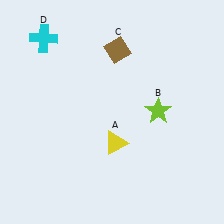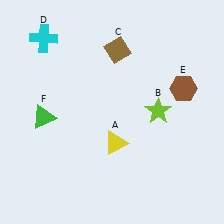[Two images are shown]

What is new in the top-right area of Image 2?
A brown hexagon (E) was added in the top-right area of Image 2.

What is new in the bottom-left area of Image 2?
A green triangle (F) was added in the bottom-left area of Image 2.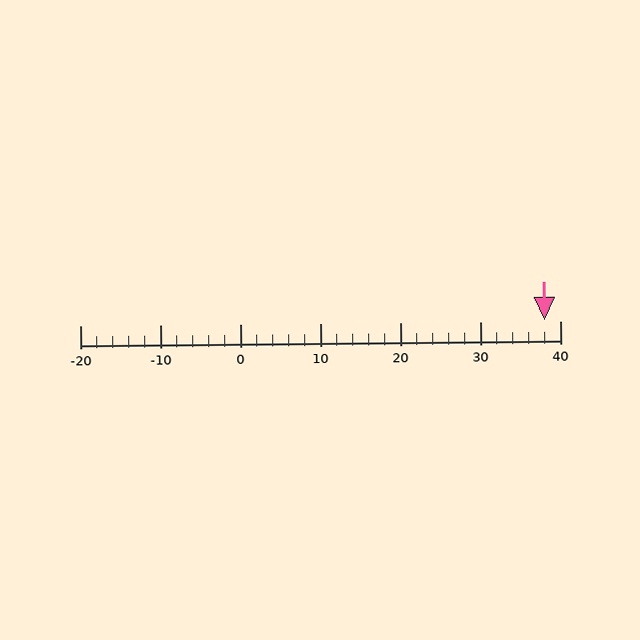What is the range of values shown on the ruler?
The ruler shows values from -20 to 40.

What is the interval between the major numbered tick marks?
The major tick marks are spaced 10 units apart.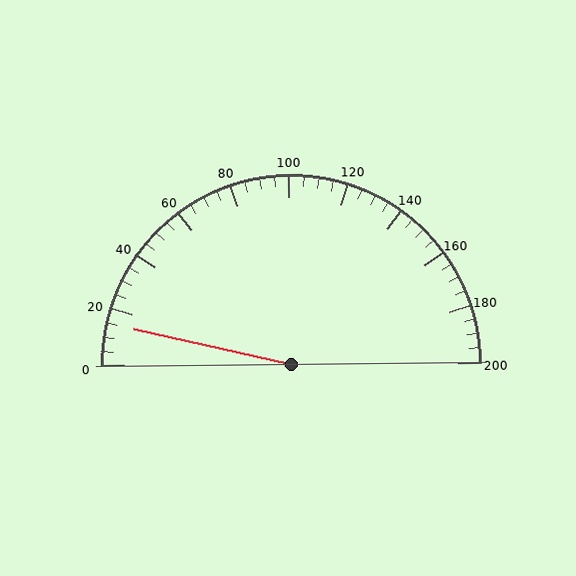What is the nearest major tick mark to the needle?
The nearest major tick mark is 20.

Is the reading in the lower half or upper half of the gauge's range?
The reading is in the lower half of the range (0 to 200).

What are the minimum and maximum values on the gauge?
The gauge ranges from 0 to 200.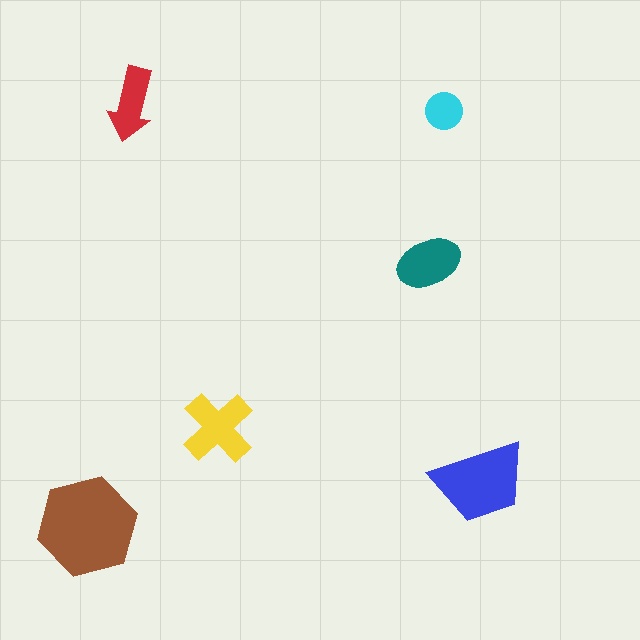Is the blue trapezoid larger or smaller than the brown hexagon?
Smaller.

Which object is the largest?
The brown hexagon.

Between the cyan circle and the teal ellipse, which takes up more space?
The teal ellipse.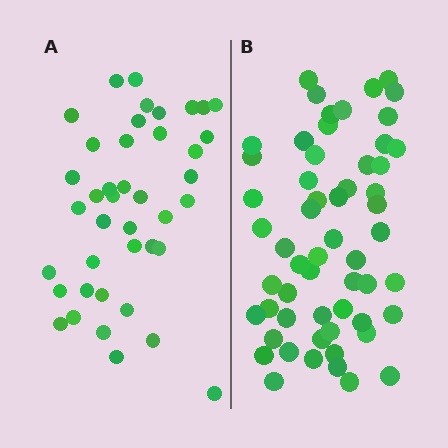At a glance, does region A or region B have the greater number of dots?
Region B (the right region) has more dots.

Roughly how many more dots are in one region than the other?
Region B has approximately 15 more dots than region A.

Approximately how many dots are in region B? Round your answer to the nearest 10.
About 60 dots. (The exact count is 57, which rounds to 60.)